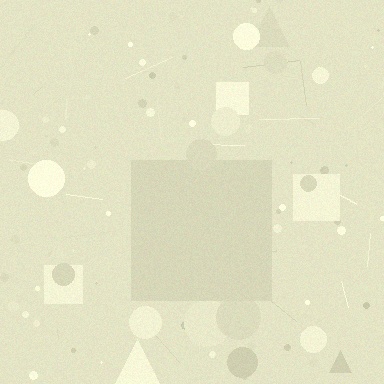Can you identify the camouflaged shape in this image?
The camouflaged shape is a square.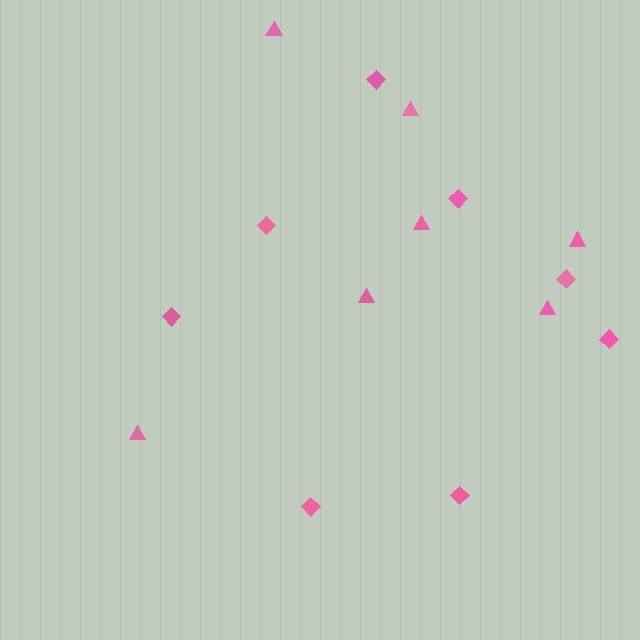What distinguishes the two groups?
There are 2 groups: one group of diamonds (8) and one group of triangles (7).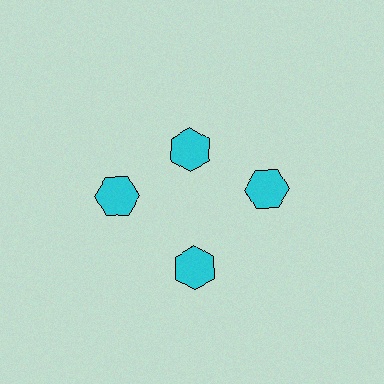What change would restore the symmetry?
The symmetry would be restored by moving it outward, back onto the ring so that all 4 hexagons sit at equal angles and equal distance from the center.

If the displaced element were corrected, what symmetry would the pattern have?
It would have 4-fold rotational symmetry — the pattern would map onto itself every 90 degrees.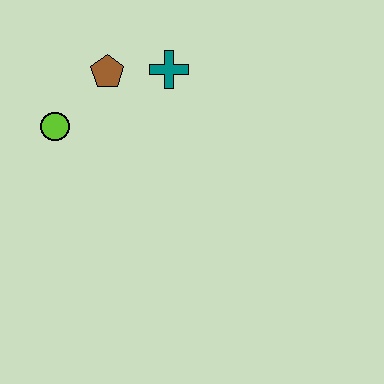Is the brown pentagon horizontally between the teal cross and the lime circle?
Yes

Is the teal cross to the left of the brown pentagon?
No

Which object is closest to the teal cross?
The brown pentagon is closest to the teal cross.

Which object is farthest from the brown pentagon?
The lime circle is farthest from the brown pentagon.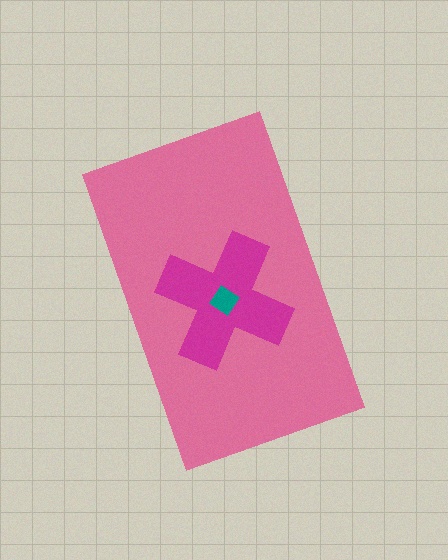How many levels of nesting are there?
3.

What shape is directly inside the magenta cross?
The teal diamond.